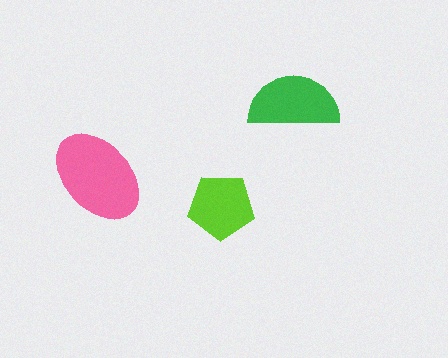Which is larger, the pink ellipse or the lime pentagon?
The pink ellipse.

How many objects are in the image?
There are 3 objects in the image.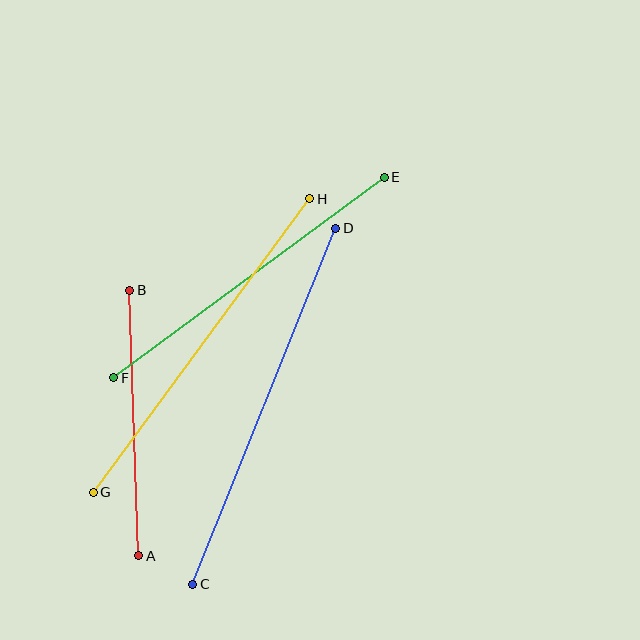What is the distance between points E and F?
The distance is approximately 337 pixels.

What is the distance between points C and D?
The distance is approximately 384 pixels.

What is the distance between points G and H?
The distance is approximately 364 pixels.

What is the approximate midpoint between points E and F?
The midpoint is at approximately (249, 277) pixels.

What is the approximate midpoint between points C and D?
The midpoint is at approximately (264, 406) pixels.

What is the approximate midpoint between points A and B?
The midpoint is at approximately (134, 423) pixels.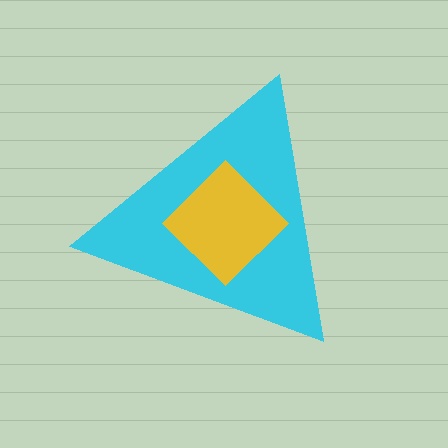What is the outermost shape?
The cyan triangle.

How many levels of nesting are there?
2.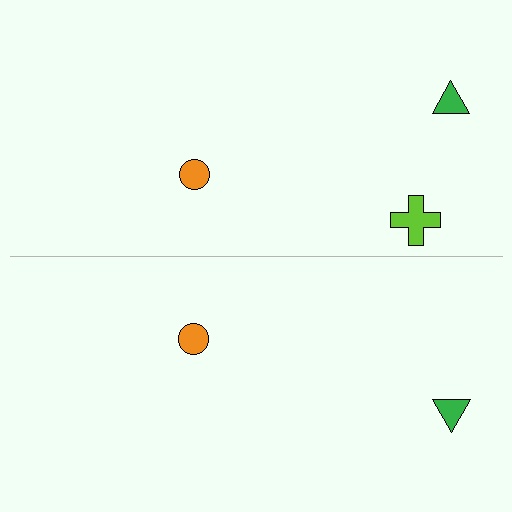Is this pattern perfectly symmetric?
No, the pattern is not perfectly symmetric. A lime cross is missing from the bottom side.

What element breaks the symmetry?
A lime cross is missing from the bottom side.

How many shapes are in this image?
There are 5 shapes in this image.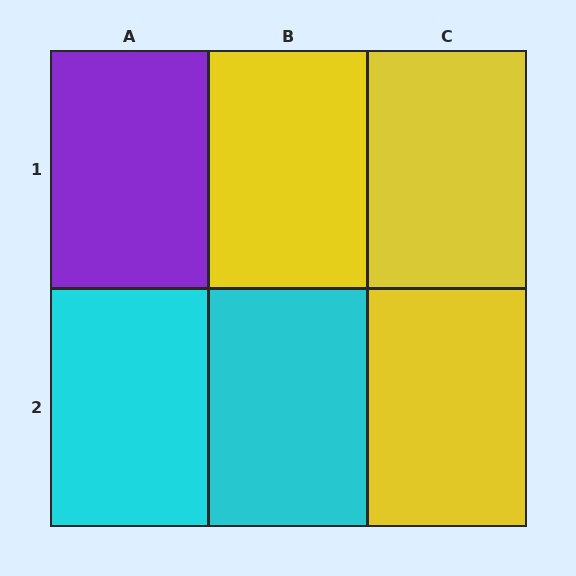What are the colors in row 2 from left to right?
Cyan, cyan, yellow.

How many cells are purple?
1 cell is purple.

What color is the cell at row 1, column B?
Yellow.